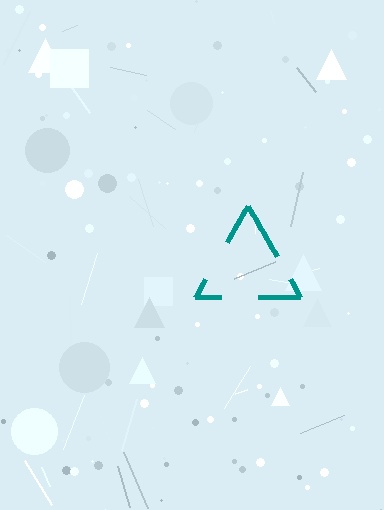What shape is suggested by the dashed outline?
The dashed outline suggests a triangle.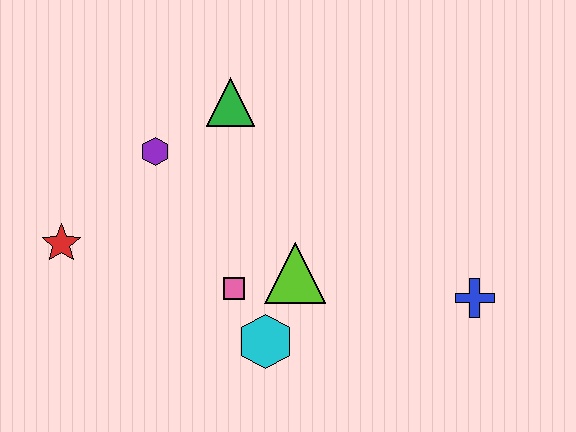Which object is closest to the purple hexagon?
The green triangle is closest to the purple hexagon.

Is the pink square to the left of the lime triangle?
Yes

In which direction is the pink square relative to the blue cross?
The pink square is to the left of the blue cross.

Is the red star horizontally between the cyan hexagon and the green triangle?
No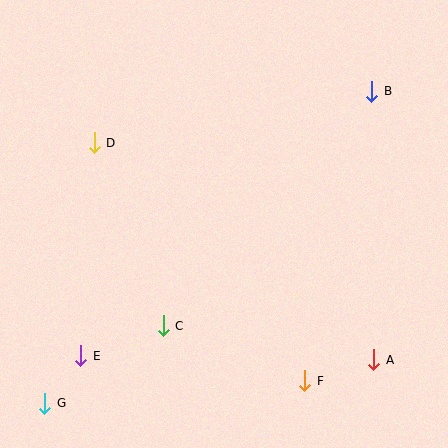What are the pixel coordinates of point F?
Point F is at (305, 381).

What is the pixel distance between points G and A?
The distance between G and A is 332 pixels.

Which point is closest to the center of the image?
Point C at (163, 326) is closest to the center.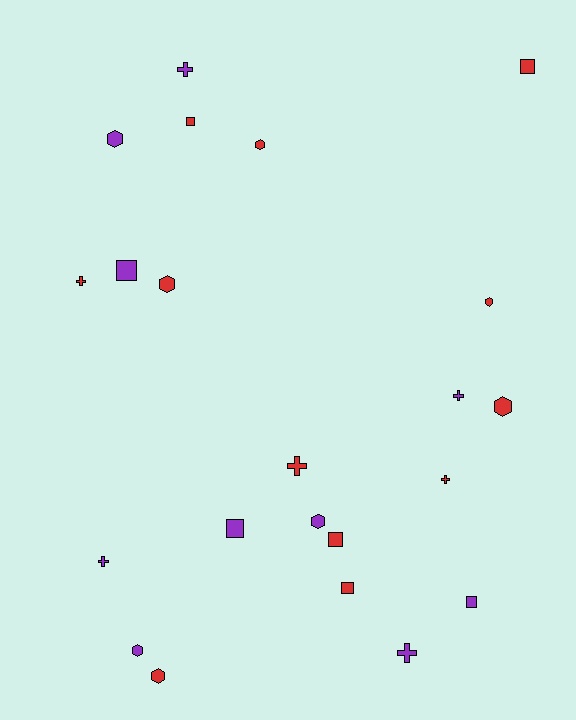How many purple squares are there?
There are 3 purple squares.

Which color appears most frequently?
Red, with 12 objects.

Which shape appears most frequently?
Hexagon, with 8 objects.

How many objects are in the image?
There are 22 objects.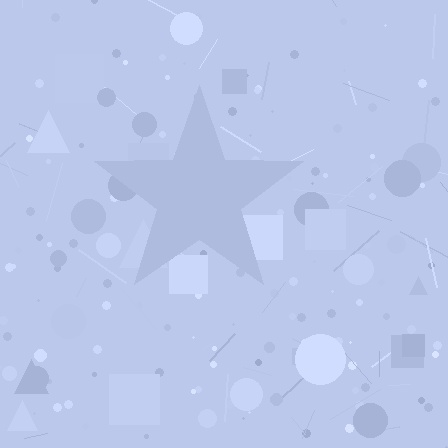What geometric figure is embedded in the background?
A star is embedded in the background.